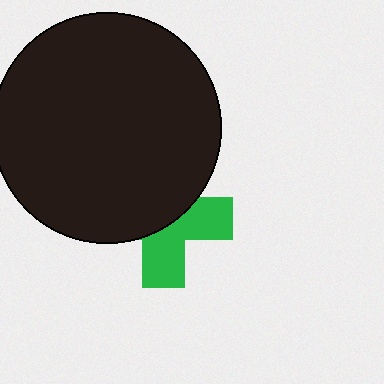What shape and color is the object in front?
The object in front is a black circle.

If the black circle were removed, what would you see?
You would see the complete green cross.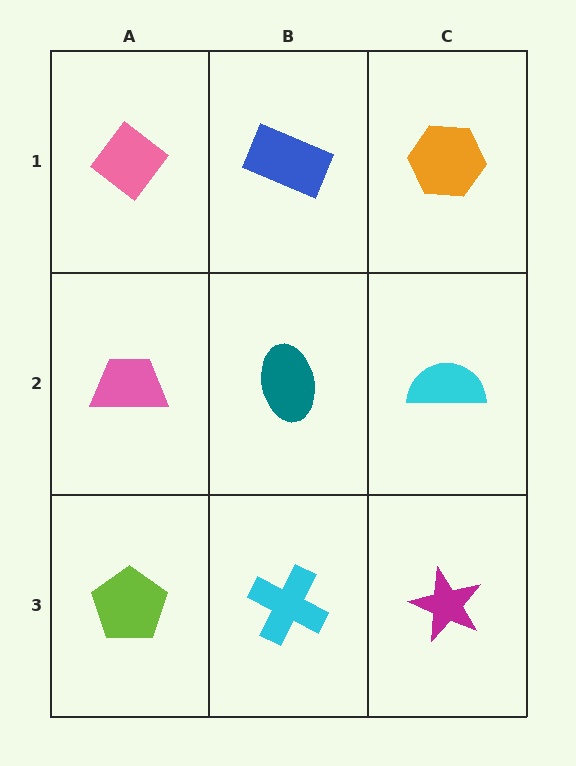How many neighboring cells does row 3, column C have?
2.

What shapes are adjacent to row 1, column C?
A cyan semicircle (row 2, column C), a blue rectangle (row 1, column B).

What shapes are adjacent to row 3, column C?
A cyan semicircle (row 2, column C), a cyan cross (row 3, column B).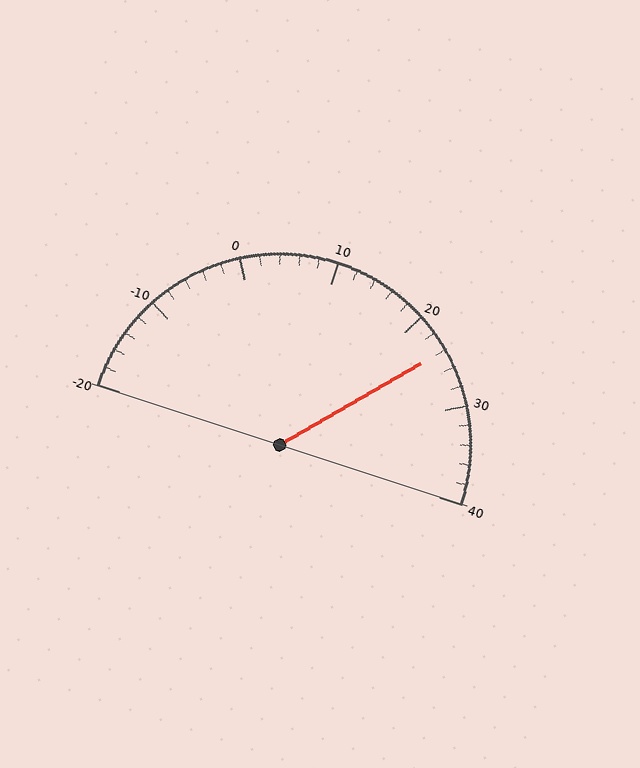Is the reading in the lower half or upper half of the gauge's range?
The reading is in the upper half of the range (-20 to 40).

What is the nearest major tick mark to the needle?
The nearest major tick mark is 20.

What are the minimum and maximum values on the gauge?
The gauge ranges from -20 to 40.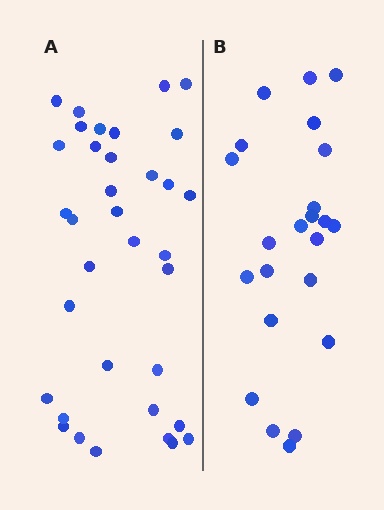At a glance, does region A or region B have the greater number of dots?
Region A (the left region) has more dots.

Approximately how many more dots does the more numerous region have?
Region A has roughly 12 or so more dots than region B.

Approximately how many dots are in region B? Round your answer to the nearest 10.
About 20 dots. (The exact count is 23, which rounds to 20.)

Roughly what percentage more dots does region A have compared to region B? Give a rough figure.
About 50% more.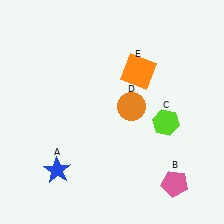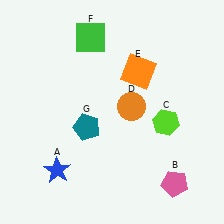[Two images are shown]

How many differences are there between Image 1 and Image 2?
There are 2 differences between the two images.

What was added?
A green square (F), a teal pentagon (G) were added in Image 2.